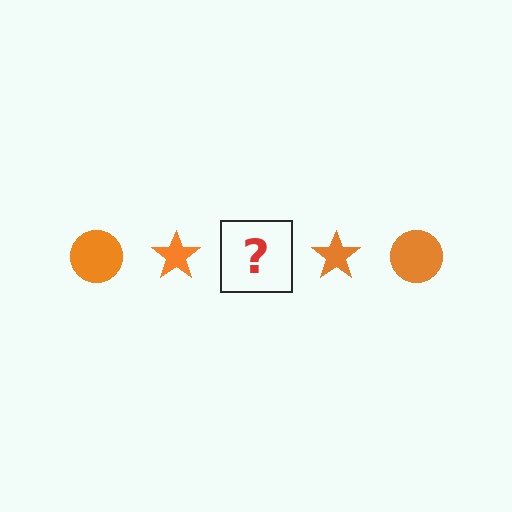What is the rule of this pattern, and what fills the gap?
The rule is that the pattern cycles through circle, star shapes in orange. The gap should be filled with an orange circle.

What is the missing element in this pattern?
The missing element is an orange circle.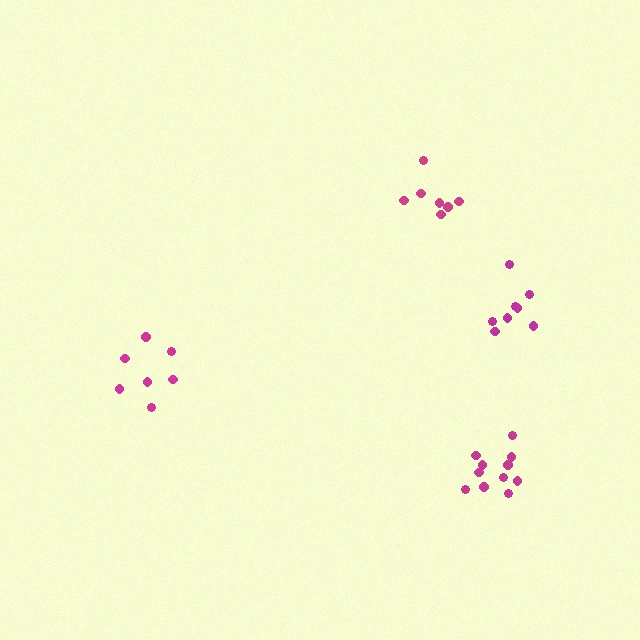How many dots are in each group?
Group 1: 11 dots, Group 2: 7 dots, Group 3: 7 dots, Group 4: 8 dots (33 total).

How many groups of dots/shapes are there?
There are 4 groups.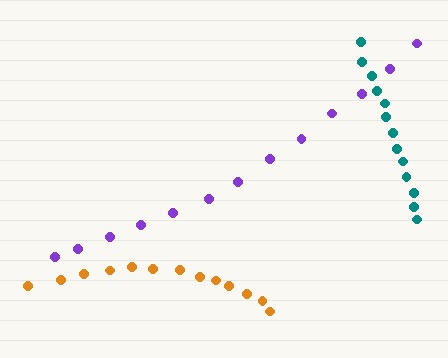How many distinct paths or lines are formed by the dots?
There are 3 distinct paths.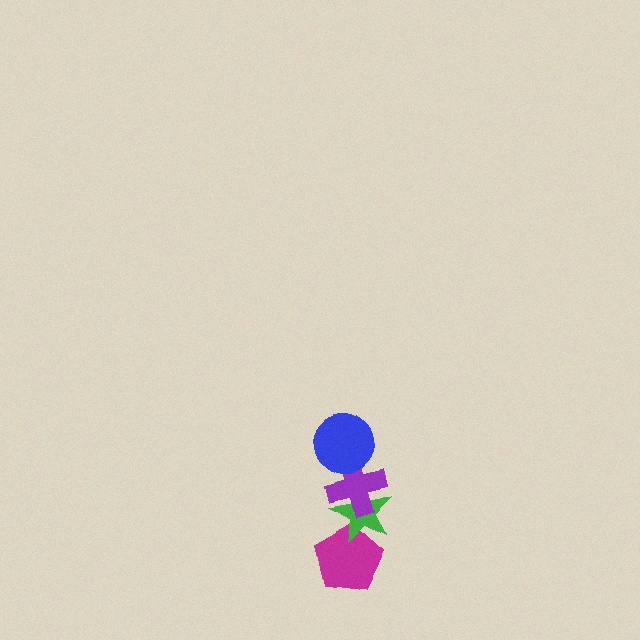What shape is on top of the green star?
The purple cross is on top of the green star.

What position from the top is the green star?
The green star is 3rd from the top.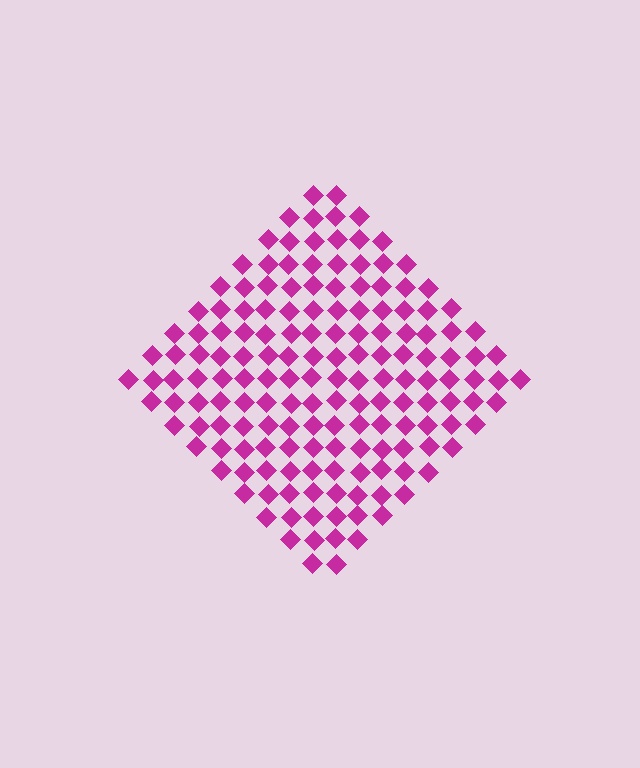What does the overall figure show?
The overall figure shows a diamond.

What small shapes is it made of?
It is made of small diamonds.